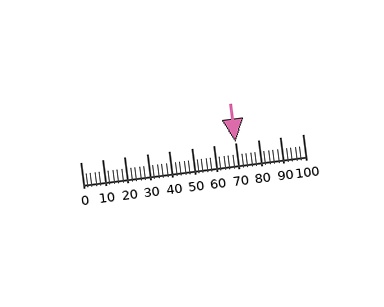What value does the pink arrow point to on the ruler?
The pink arrow points to approximately 70.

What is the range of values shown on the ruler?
The ruler shows values from 0 to 100.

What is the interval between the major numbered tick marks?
The major tick marks are spaced 10 units apart.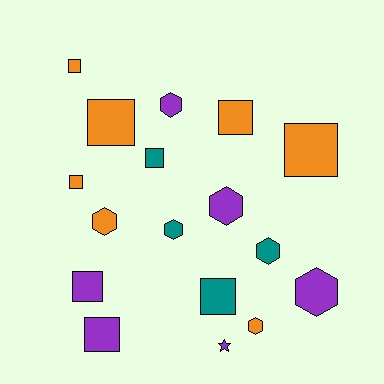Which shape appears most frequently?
Square, with 9 objects.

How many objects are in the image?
There are 17 objects.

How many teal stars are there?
There are no teal stars.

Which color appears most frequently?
Orange, with 7 objects.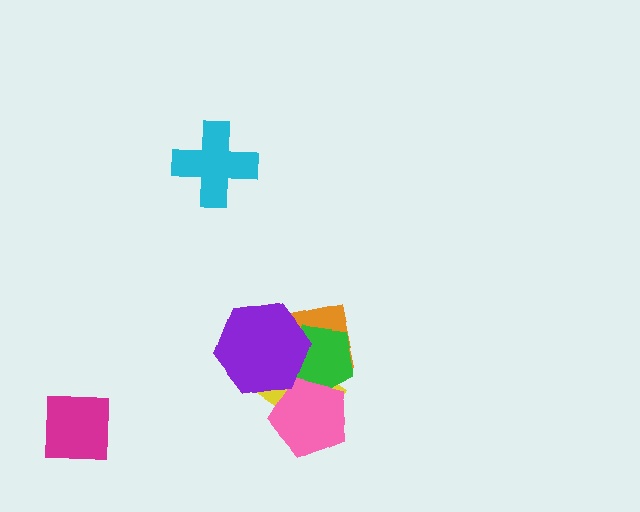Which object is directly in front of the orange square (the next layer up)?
The yellow rectangle is directly in front of the orange square.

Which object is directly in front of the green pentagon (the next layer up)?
The pink pentagon is directly in front of the green pentagon.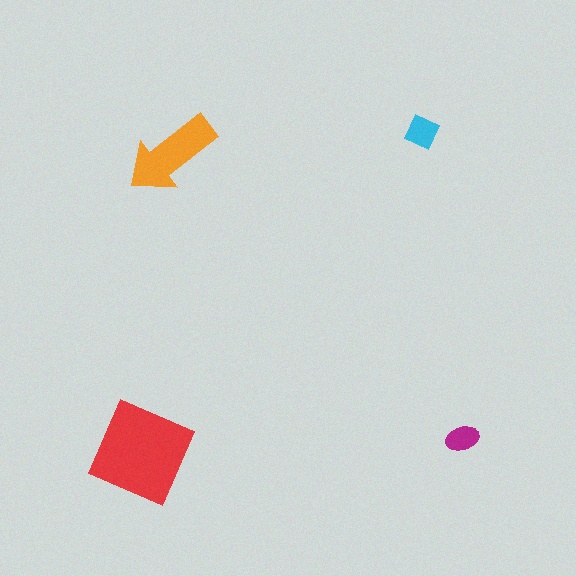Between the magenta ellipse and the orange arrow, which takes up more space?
The orange arrow.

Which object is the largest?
The red square.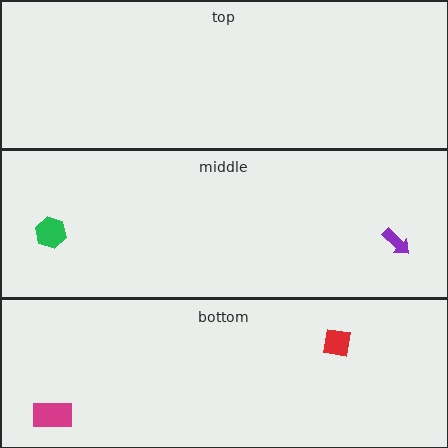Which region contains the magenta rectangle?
The bottom region.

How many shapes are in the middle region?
2.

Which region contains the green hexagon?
The middle region.